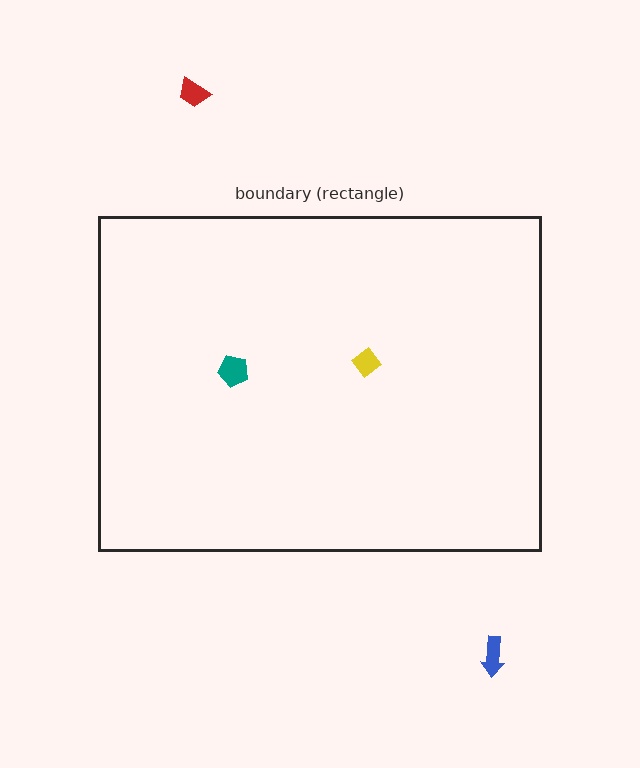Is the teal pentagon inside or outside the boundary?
Inside.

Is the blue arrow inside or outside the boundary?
Outside.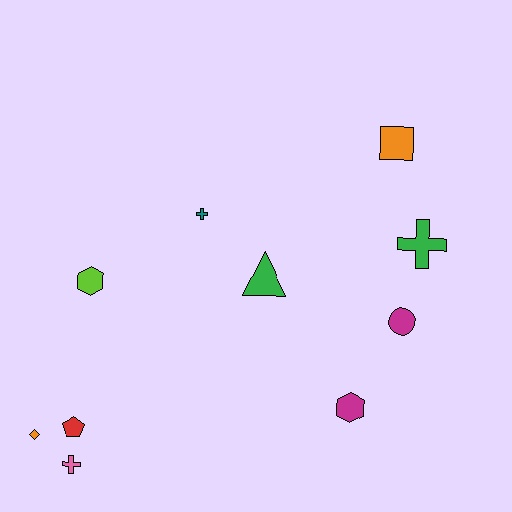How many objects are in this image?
There are 10 objects.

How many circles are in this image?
There is 1 circle.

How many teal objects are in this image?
There is 1 teal object.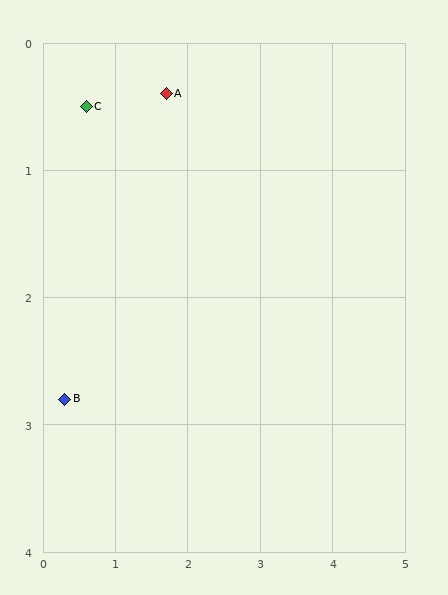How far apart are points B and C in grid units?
Points B and C are about 2.3 grid units apart.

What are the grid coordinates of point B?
Point B is at approximately (0.3, 2.8).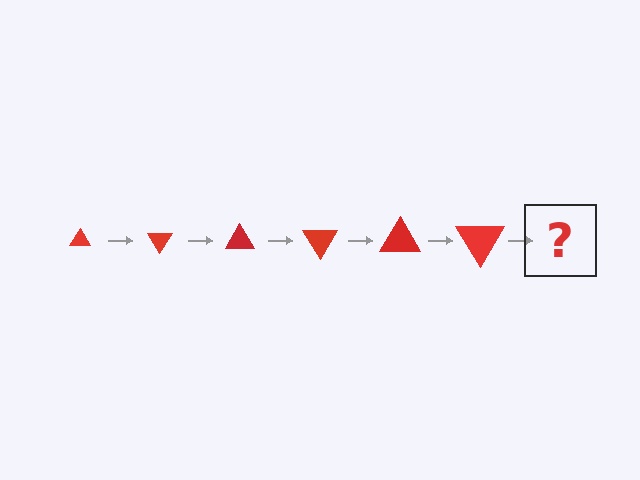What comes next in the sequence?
The next element should be a triangle, larger than the previous one and rotated 360 degrees from the start.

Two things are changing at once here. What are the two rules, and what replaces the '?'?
The two rules are that the triangle grows larger each step and it rotates 60 degrees each step. The '?' should be a triangle, larger than the previous one and rotated 360 degrees from the start.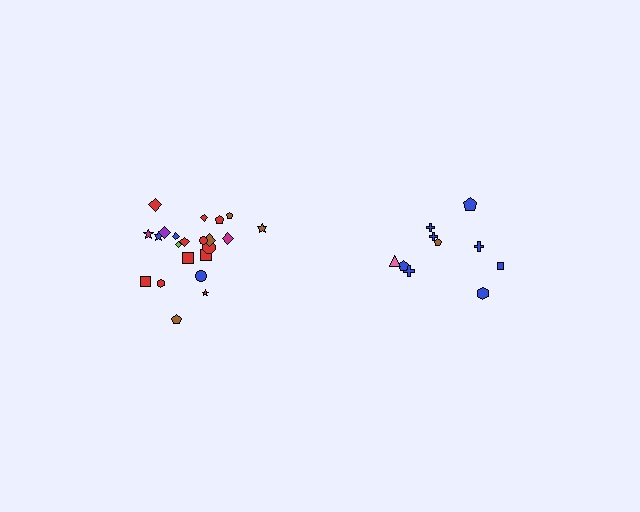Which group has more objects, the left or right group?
The left group.